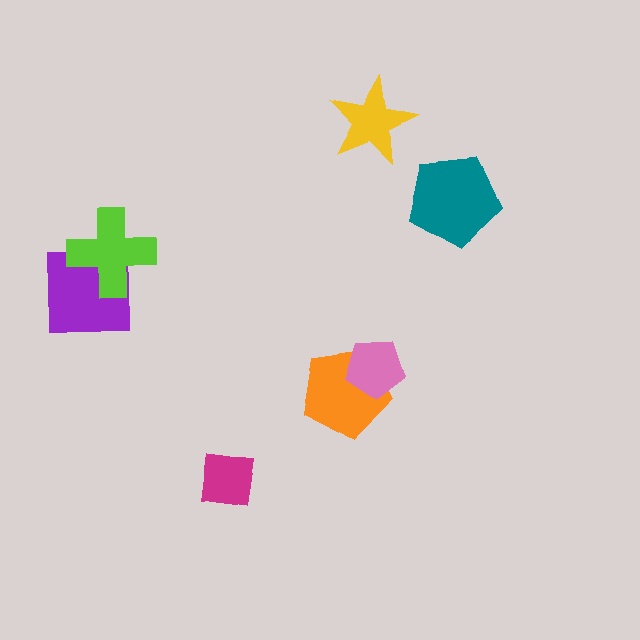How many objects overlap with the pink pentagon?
1 object overlaps with the pink pentagon.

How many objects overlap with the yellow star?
0 objects overlap with the yellow star.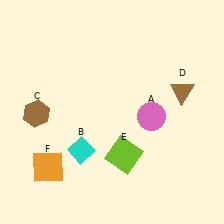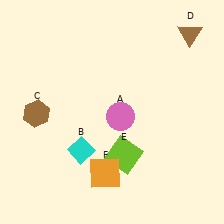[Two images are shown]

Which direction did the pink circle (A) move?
The pink circle (A) moved left.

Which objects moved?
The objects that moved are: the pink circle (A), the brown triangle (D), the orange square (F).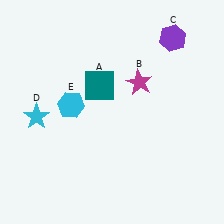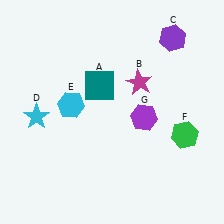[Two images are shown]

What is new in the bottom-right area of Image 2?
A green hexagon (F) was added in the bottom-right area of Image 2.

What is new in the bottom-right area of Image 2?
A purple hexagon (G) was added in the bottom-right area of Image 2.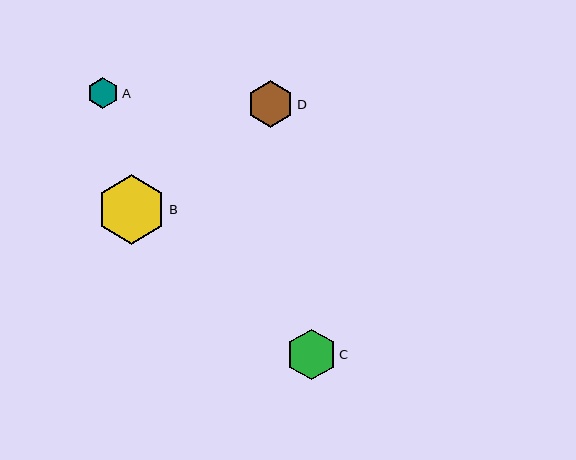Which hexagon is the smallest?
Hexagon A is the smallest with a size of approximately 31 pixels.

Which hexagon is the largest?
Hexagon B is the largest with a size of approximately 70 pixels.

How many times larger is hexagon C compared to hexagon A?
Hexagon C is approximately 1.6 times the size of hexagon A.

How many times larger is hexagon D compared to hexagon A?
Hexagon D is approximately 1.5 times the size of hexagon A.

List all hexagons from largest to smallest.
From largest to smallest: B, C, D, A.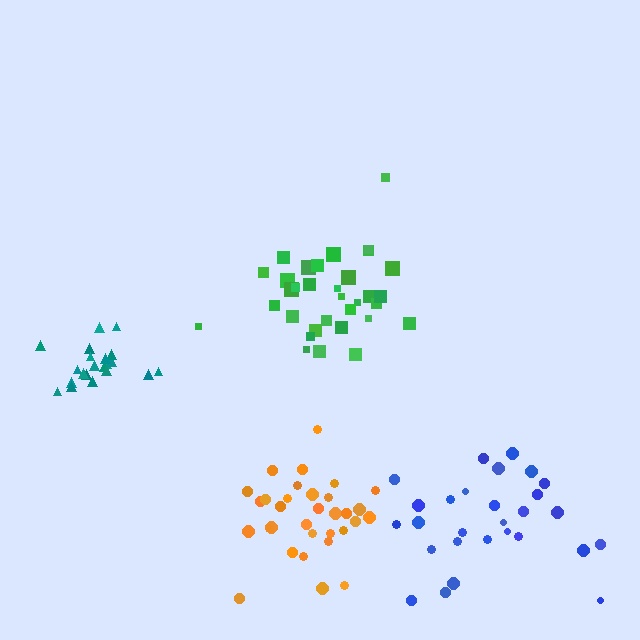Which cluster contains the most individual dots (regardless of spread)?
Green (35).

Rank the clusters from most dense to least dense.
teal, orange, green, blue.